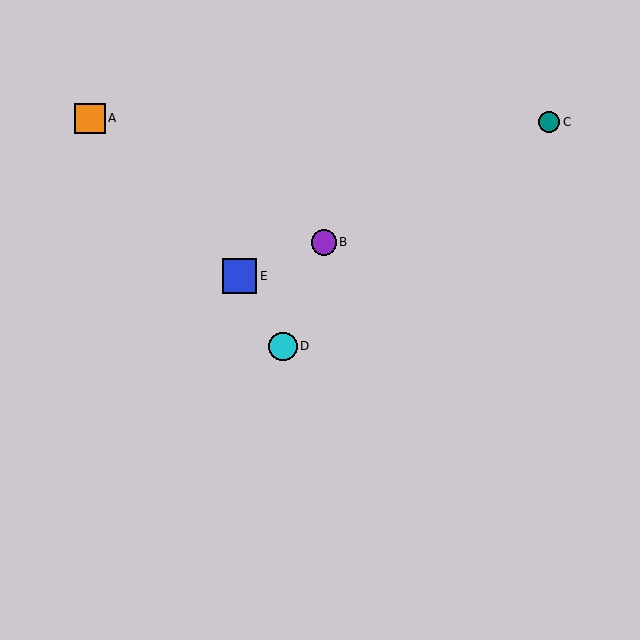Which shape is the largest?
The blue square (labeled E) is the largest.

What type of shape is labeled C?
Shape C is a teal circle.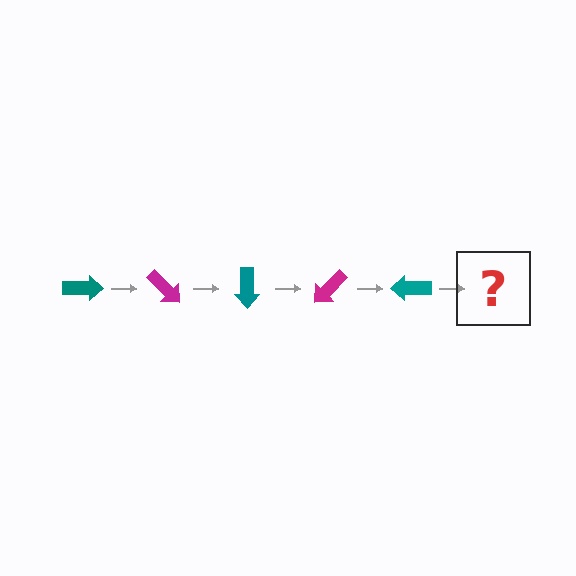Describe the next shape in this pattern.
It should be a magenta arrow, rotated 225 degrees from the start.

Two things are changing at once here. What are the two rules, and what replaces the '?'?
The two rules are that it rotates 45 degrees each step and the color cycles through teal and magenta. The '?' should be a magenta arrow, rotated 225 degrees from the start.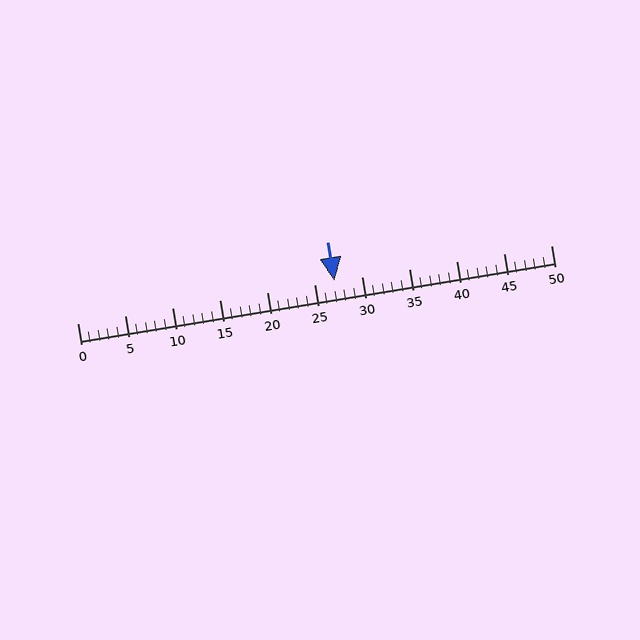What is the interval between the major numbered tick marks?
The major tick marks are spaced 5 units apart.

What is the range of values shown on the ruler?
The ruler shows values from 0 to 50.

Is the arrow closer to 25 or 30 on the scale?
The arrow is closer to 25.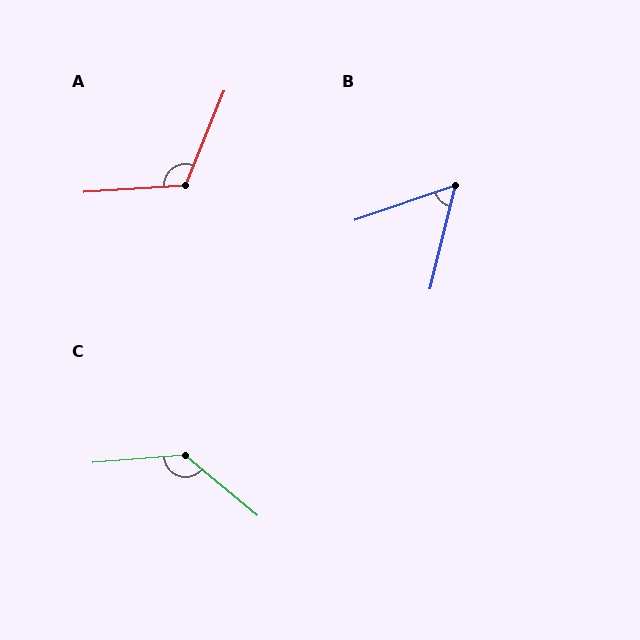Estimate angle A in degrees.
Approximately 116 degrees.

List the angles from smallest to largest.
B (57°), A (116°), C (136°).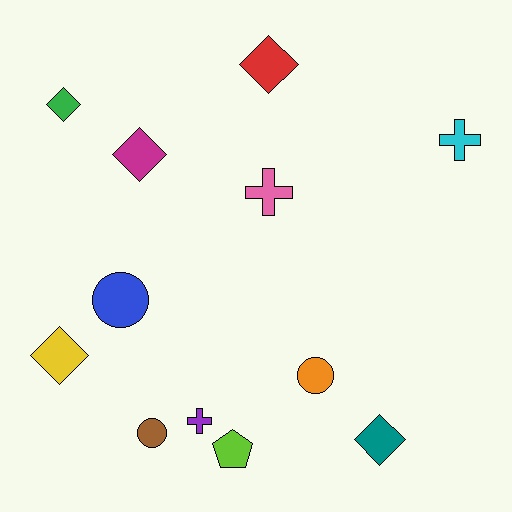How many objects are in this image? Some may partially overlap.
There are 12 objects.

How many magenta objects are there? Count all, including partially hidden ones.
There is 1 magenta object.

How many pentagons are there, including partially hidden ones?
There is 1 pentagon.